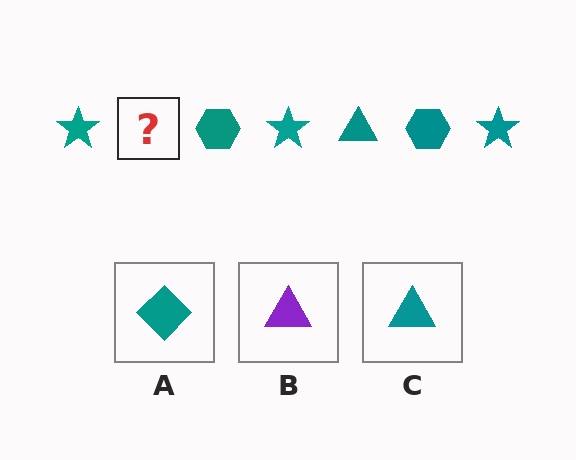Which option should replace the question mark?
Option C.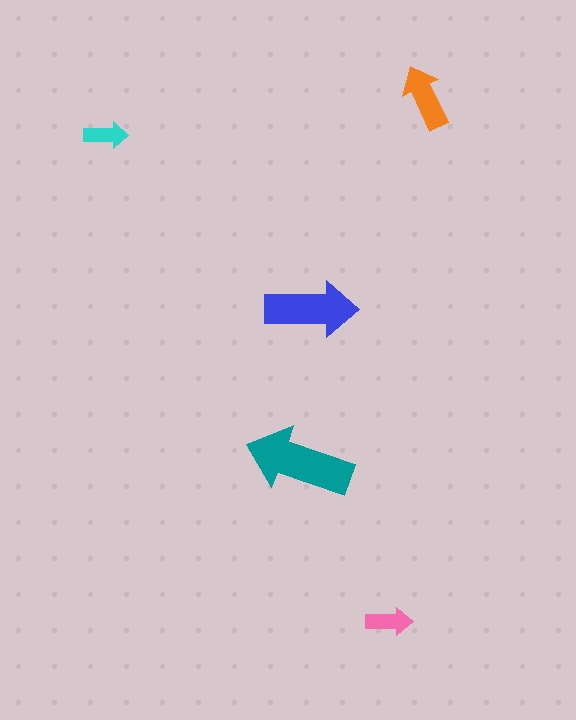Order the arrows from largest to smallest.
the teal one, the blue one, the orange one, the pink one, the cyan one.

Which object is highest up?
The orange arrow is topmost.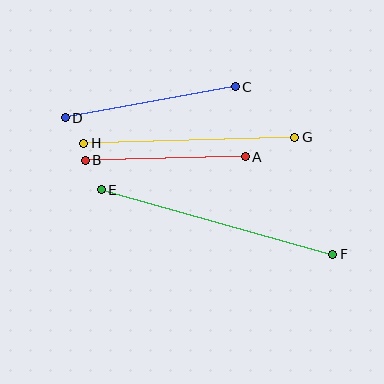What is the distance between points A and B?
The distance is approximately 160 pixels.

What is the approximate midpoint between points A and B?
The midpoint is at approximately (165, 158) pixels.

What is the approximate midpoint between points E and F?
The midpoint is at approximately (217, 222) pixels.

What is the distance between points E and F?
The distance is approximately 240 pixels.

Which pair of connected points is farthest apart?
Points E and F are farthest apart.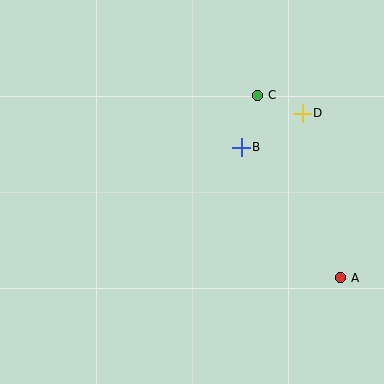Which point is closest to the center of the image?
Point B at (241, 147) is closest to the center.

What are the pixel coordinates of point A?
Point A is at (340, 278).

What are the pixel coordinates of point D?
Point D is at (302, 113).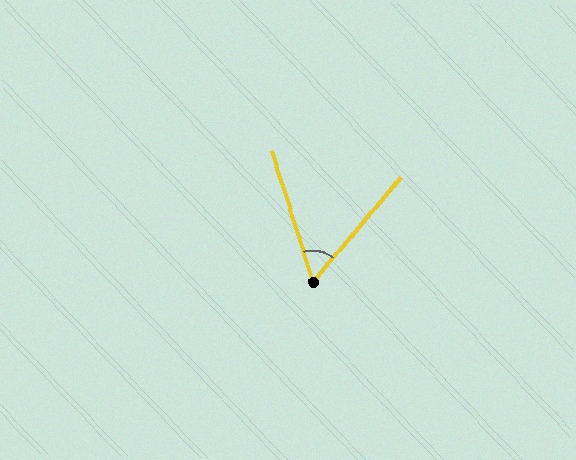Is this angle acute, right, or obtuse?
It is acute.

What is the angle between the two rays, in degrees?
Approximately 58 degrees.